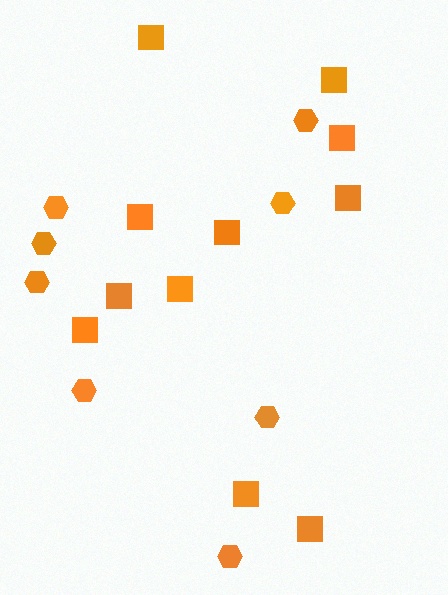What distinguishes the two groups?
There are 2 groups: one group of hexagons (8) and one group of squares (11).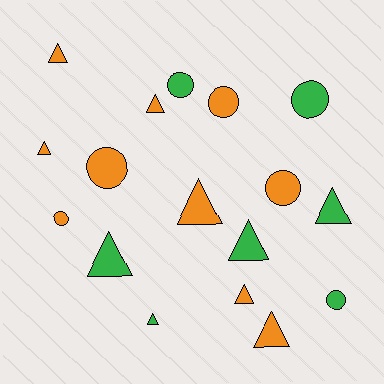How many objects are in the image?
There are 17 objects.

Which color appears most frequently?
Orange, with 10 objects.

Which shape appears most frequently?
Triangle, with 10 objects.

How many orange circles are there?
There are 4 orange circles.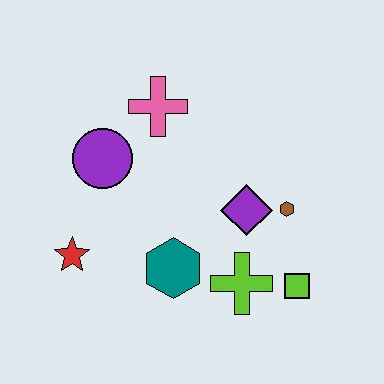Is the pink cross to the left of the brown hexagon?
Yes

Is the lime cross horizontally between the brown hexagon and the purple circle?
Yes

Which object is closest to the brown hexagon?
The purple diamond is closest to the brown hexagon.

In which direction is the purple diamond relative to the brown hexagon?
The purple diamond is to the left of the brown hexagon.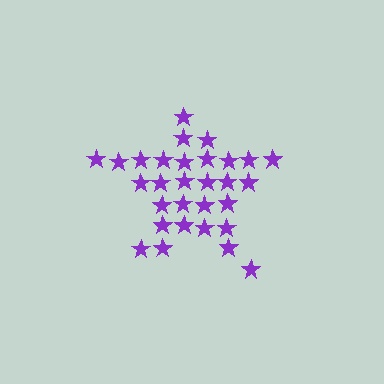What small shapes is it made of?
It is made of small stars.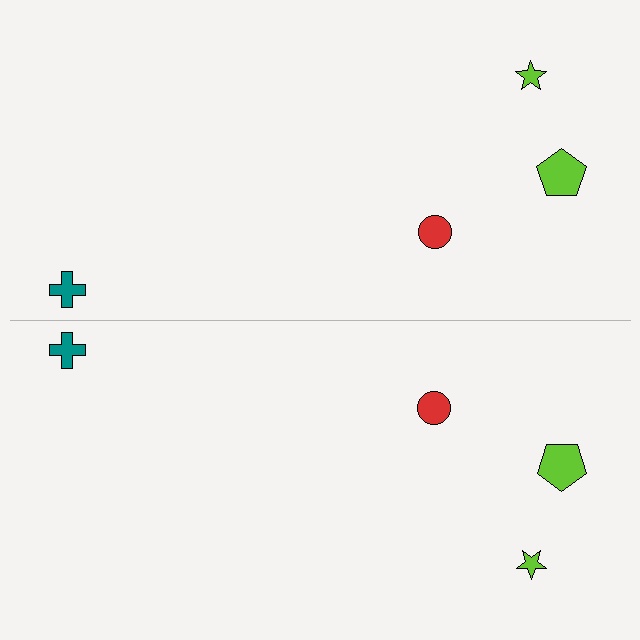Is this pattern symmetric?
Yes, this pattern has bilateral (reflection) symmetry.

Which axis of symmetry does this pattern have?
The pattern has a horizontal axis of symmetry running through the center of the image.